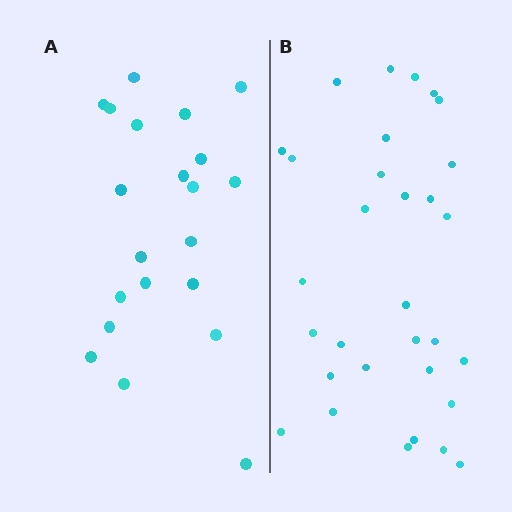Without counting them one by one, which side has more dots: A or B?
Region B (the right region) has more dots.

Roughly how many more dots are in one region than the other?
Region B has roughly 10 or so more dots than region A.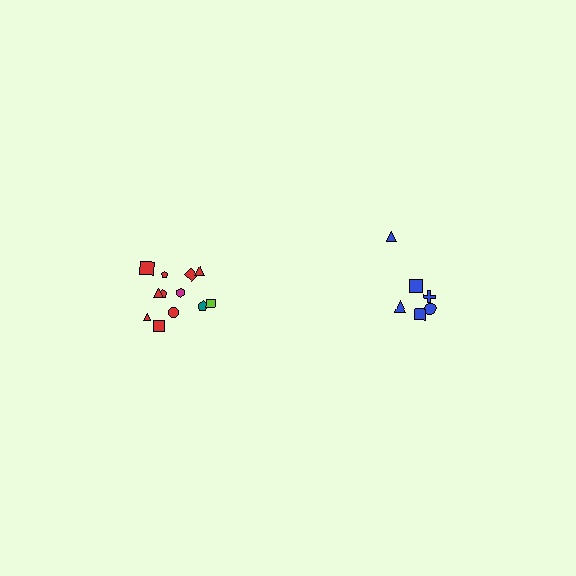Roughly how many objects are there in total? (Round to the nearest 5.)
Roughly 20 objects in total.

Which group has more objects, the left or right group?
The left group.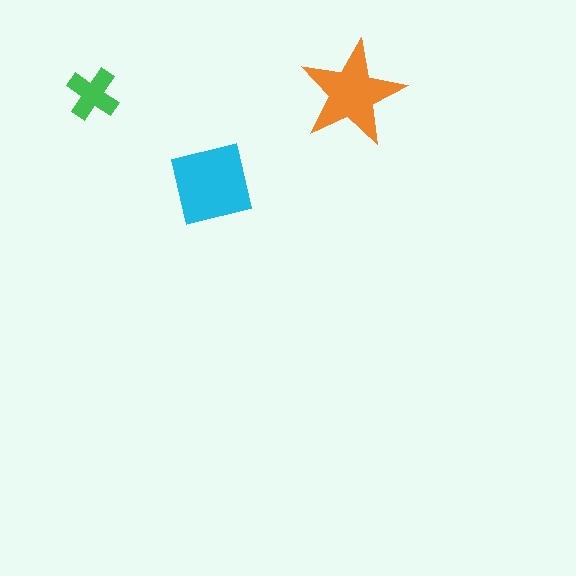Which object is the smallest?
The green cross.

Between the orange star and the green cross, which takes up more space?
The orange star.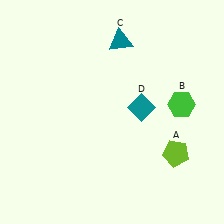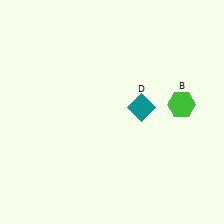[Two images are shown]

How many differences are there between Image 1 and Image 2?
There are 2 differences between the two images.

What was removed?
The teal triangle (C), the lime pentagon (A) were removed in Image 2.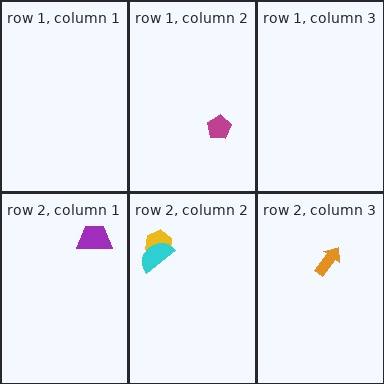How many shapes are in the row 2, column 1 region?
1.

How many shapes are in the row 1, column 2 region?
1.